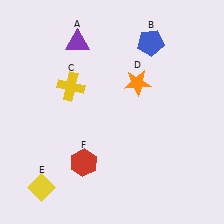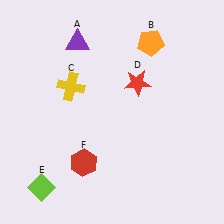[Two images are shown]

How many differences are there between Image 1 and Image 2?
There are 3 differences between the two images.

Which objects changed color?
B changed from blue to orange. D changed from orange to red. E changed from yellow to lime.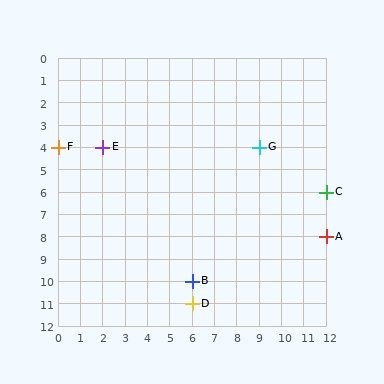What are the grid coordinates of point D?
Point D is at grid coordinates (6, 11).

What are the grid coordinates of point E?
Point E is at grid coordinates (2, 4).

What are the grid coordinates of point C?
Point C is at grid coordinates (12, 6).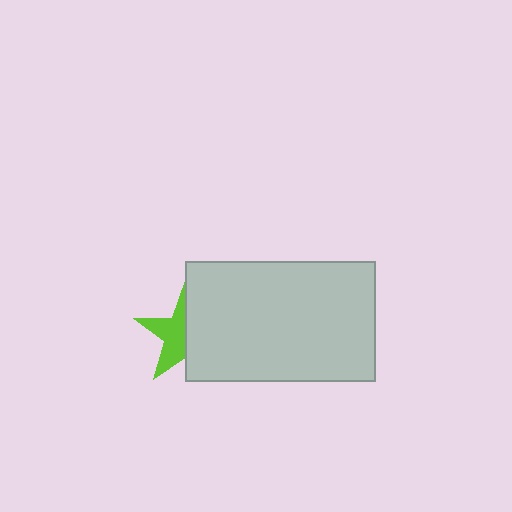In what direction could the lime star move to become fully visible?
The lime star could move left. That would shift it out from behind the light gray rectangle entirely.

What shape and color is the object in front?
The object in front is a light gray rectangle.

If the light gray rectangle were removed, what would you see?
You would see the complete lime star.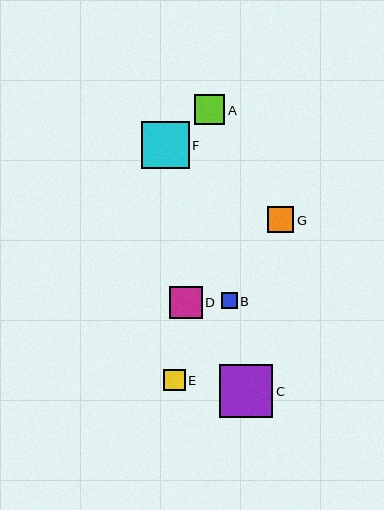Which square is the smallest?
Square B is the smallest with a size of approximately 16 pixels.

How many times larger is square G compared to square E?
Square G is approximately 1.2 times the size of square E.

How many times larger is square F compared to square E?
Square F is approximately 2.2 times the size of square E.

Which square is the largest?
Square C is the largest with a size of approximately 53 pixels.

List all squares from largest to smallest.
From largest to smallest: C, F, D, A, G, E, B.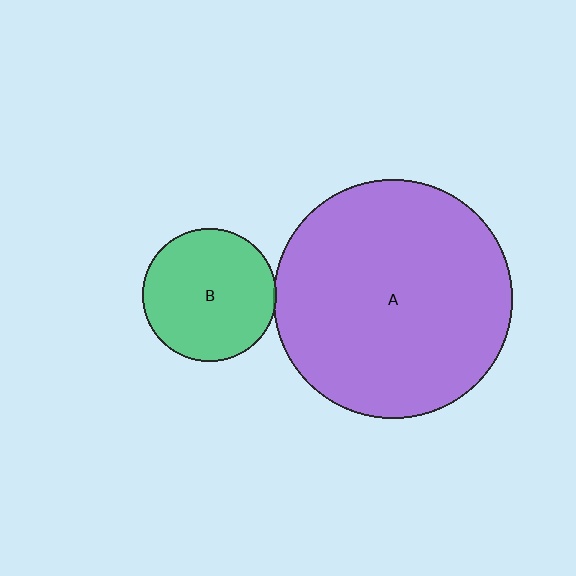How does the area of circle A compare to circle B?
Approximately 3.2 times.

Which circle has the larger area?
Circle A (purple).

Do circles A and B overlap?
Yes.